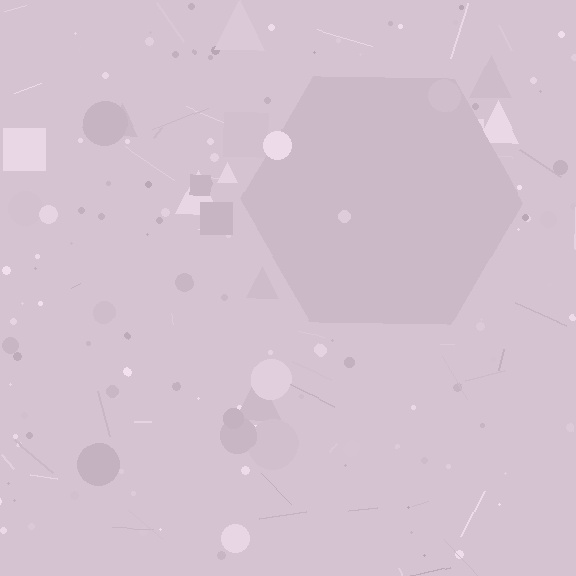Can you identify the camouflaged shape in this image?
The camouflaged shape is a hexagon.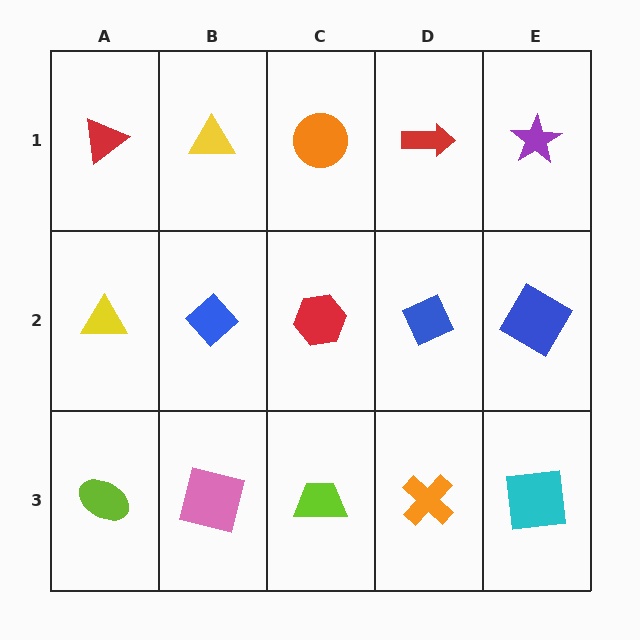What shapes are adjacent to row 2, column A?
A red triangle (row 1, column A), a lime ellipse (row 3, column A), a blue diamond (row 2, column B).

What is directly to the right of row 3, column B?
A lime trapezoid.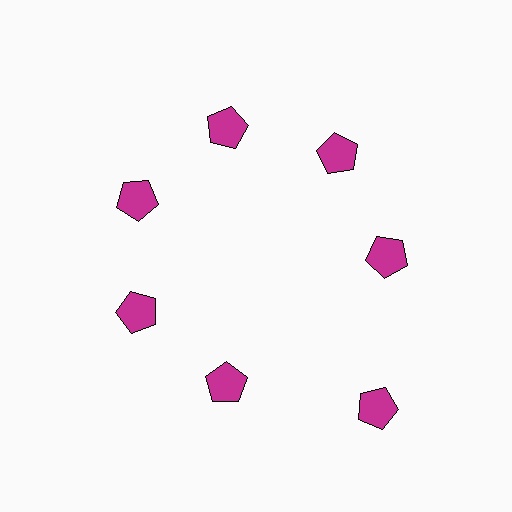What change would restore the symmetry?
The symmetry would be restored by moving it inward, back onto the ring so that all 7 pentagons sit at equal angles and equal distance from the center.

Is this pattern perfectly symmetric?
No. The 7 magenta pentagons are arranged in a ring, but one element near the 5 o'clock position is pushed outward from the center, breaking the 7-fold rotational symmetry.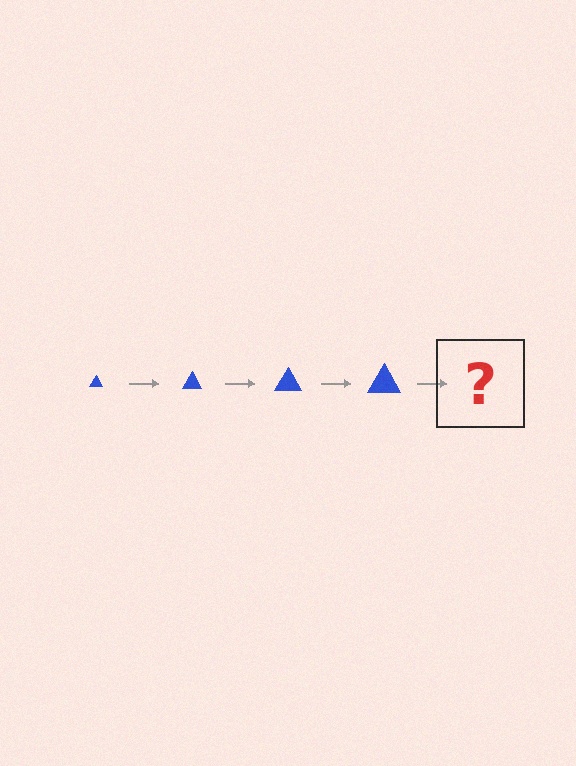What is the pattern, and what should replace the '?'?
The pattern is that the triangle gets progressively larger each step. The '?' should be a blue triangle, larger than the previous one.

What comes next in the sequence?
The next element should be a blue triangle, larger than the previous one.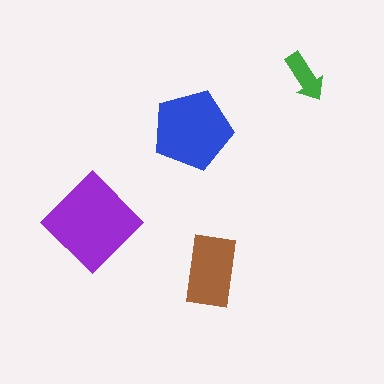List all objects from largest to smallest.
The purple diamond, the blue pentagon, the brown rectangle, the green arrow.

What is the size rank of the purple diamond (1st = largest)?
1st.